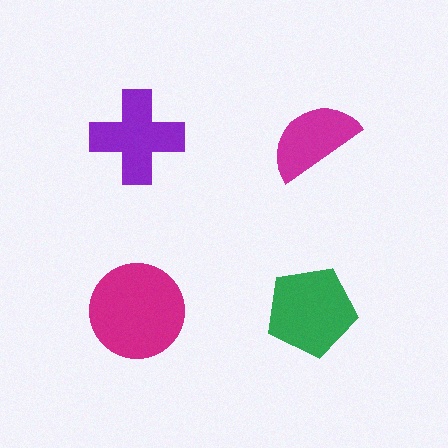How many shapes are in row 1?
2 shapes.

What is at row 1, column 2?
A magenta semicircle.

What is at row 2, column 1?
A magenta circle.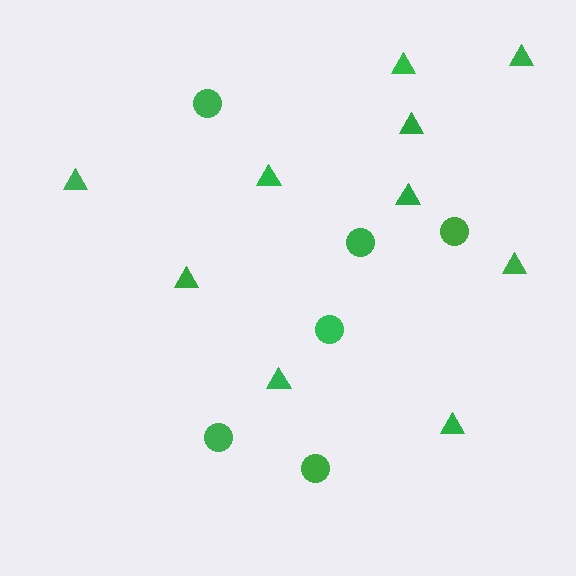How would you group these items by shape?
There are 2 groups: one group of circles (6) and one group of triangles (10).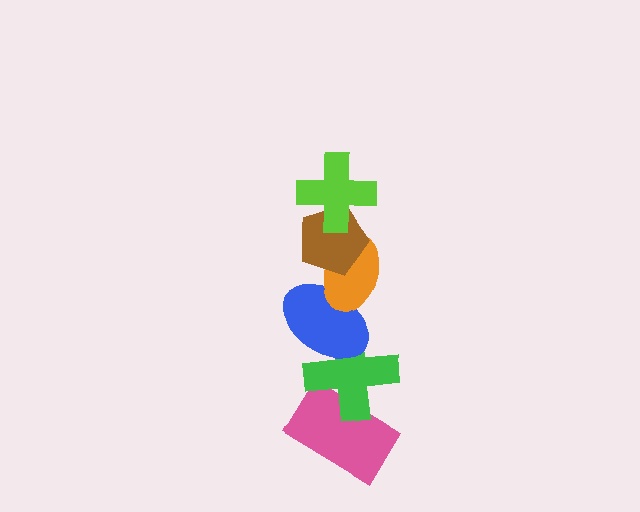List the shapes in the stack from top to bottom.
From top to bottom: the lime cross, the brown pentagon, the orange ellipse, the blue ellipse, the green cross, the pink rectangle.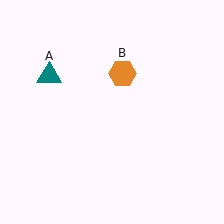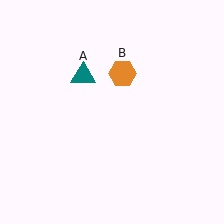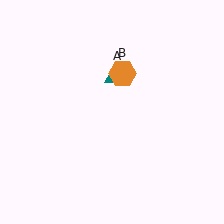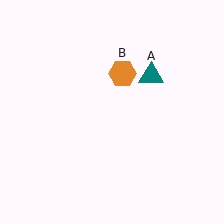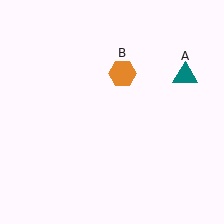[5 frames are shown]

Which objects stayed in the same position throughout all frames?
Orange hexagon (object B) remained stationary.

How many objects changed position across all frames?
1 object changed position: teal triangle (object A).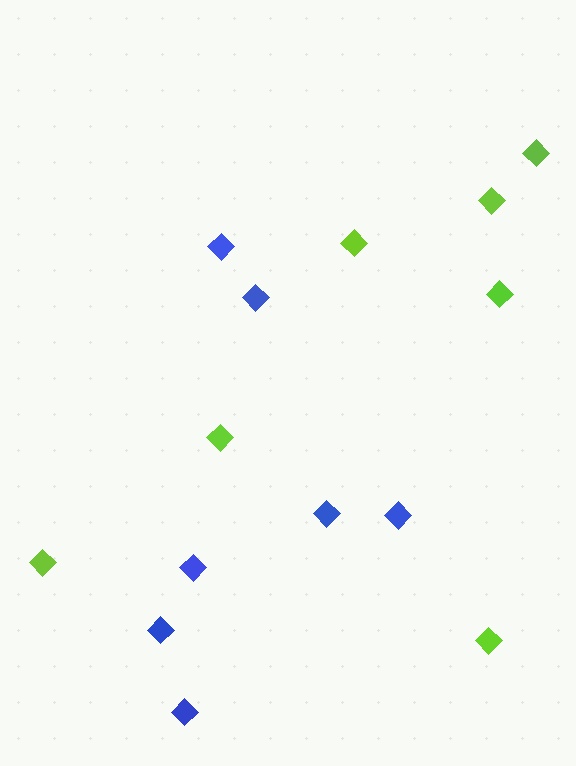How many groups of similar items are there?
There are 2 groups: one group of lime diamonds (7) and one group of blue diamonds (7).